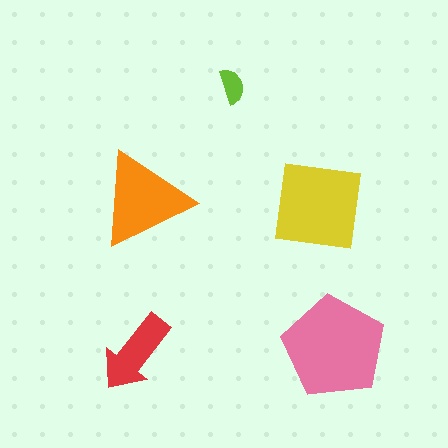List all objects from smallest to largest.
The lime semicircle, the red arrow, the orange triangle, the yellow square, the pink pentagon.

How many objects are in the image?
There are 5 objects in the image.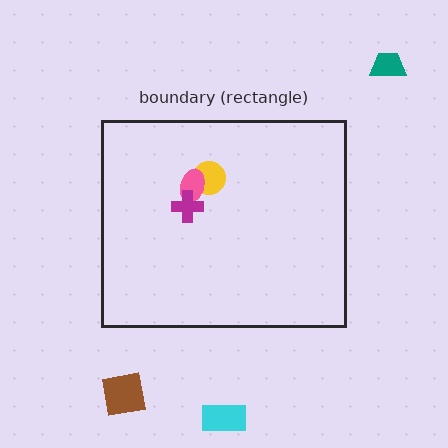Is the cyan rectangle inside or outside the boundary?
Outside.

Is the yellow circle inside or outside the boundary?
Inside.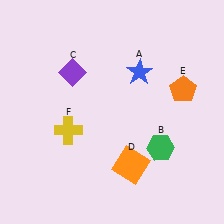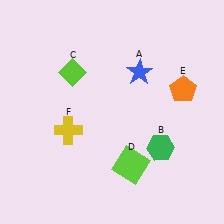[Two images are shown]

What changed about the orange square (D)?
In Image 1, D is orange. In Image 2, it changed to lime.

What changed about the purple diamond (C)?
In Image 1, C is purple. In Image 2, it changed to lime.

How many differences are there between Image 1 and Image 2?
There are 2 differences between the two images.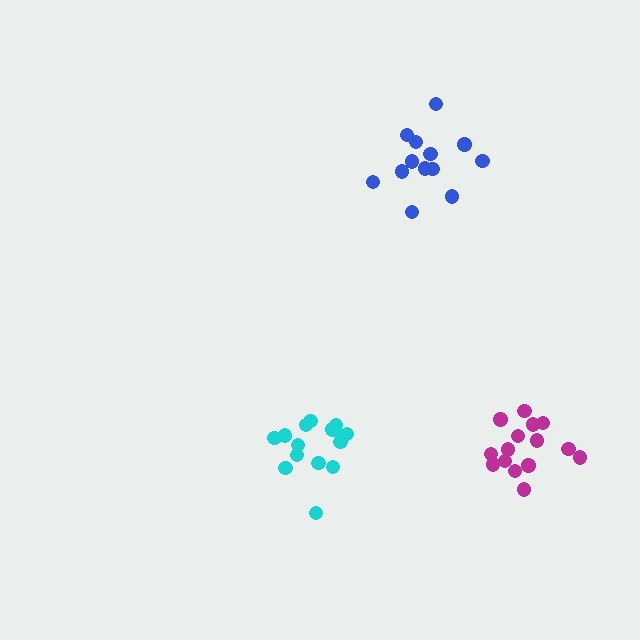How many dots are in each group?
Group 1: 15 dots, Group 2: 15 dots, Group 3: 13 dots (43 total).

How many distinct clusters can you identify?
There are 3 distinct clusters.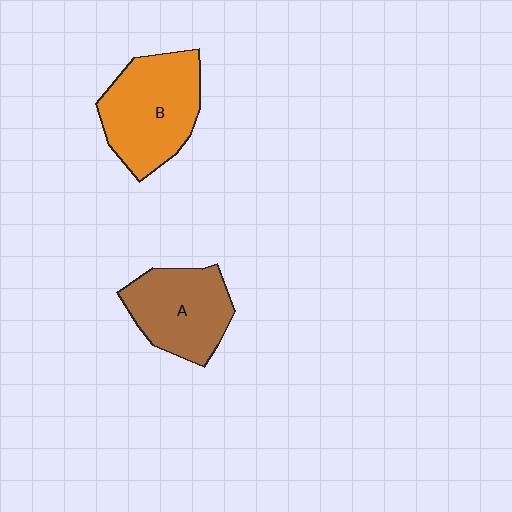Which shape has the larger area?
Shape B (orange).